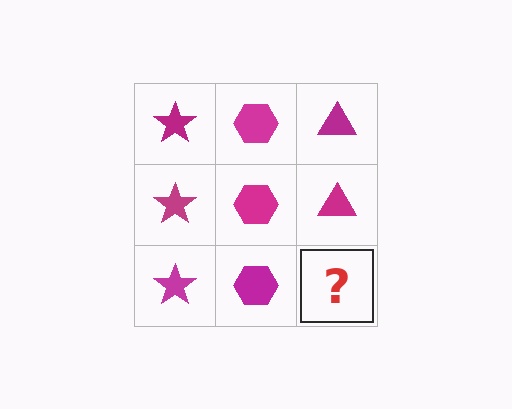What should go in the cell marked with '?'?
The missing cell should contain a magenta triangle.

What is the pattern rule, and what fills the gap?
The rule is that each column has a consistent shape. The gap should be filled with a magenta triangle.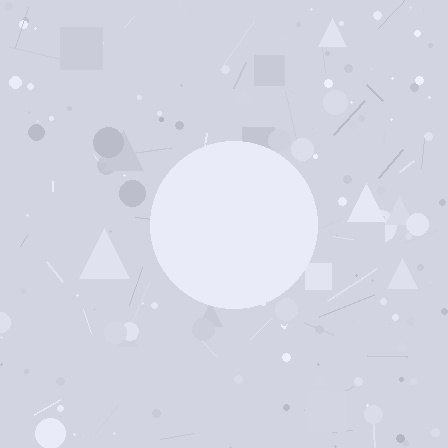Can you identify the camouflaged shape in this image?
The camouflaged shape is a circle.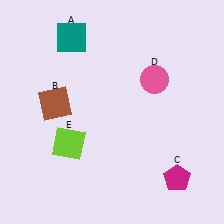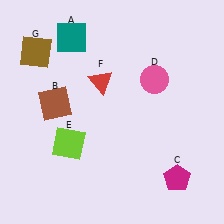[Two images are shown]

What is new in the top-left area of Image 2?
A red triangle (F) was added in the top-left area of Image 2.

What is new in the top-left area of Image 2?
A brown square (G) was added in the top-left area of Image 2.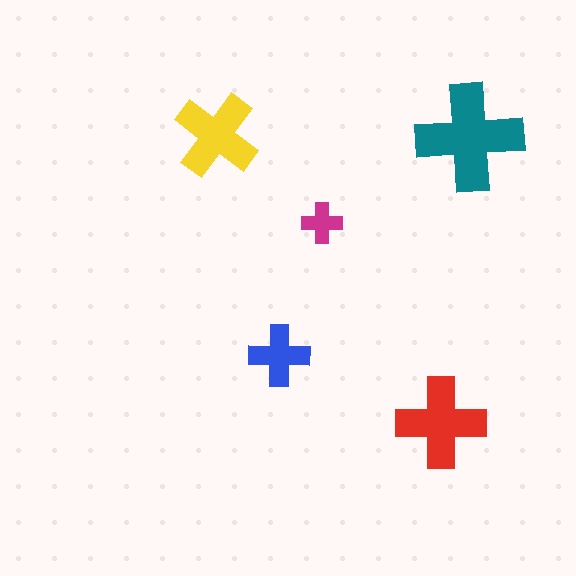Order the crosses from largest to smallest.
the teal one, the red one, the yellow one, the blue one, the magenta one.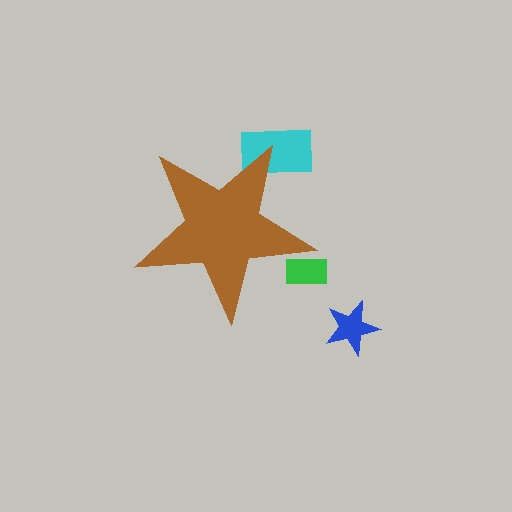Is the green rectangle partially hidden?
Yes, the green rectangle is partially hidden behind the brown star.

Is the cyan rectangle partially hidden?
Yes, the cyan rectangle is partially hidden behind the brown star.